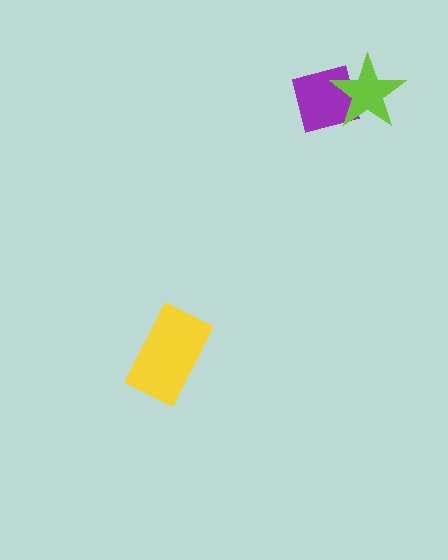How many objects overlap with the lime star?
1 object overlaps with the lime star.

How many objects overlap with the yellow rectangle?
0 objects overlap with the yellow rectangle.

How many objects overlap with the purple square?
1 object overlaps with the purple square.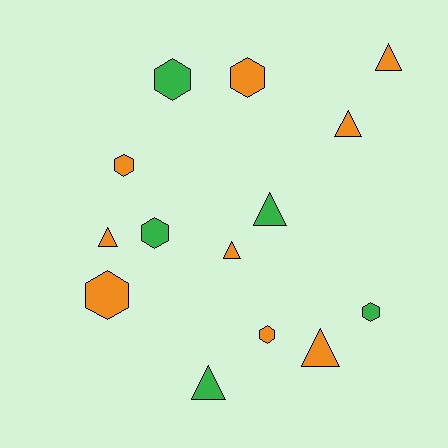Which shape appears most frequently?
Hexagon, with 7 objects.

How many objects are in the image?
There are 14 objects.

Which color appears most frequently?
Orange, with 9 objects.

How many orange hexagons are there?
There are 4 orange hexagons.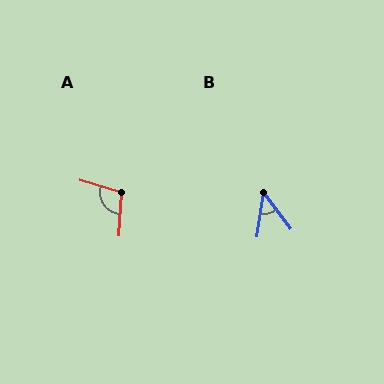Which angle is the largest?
A, at approximately 102 degrees.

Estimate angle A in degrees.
Approximately 102 degrees.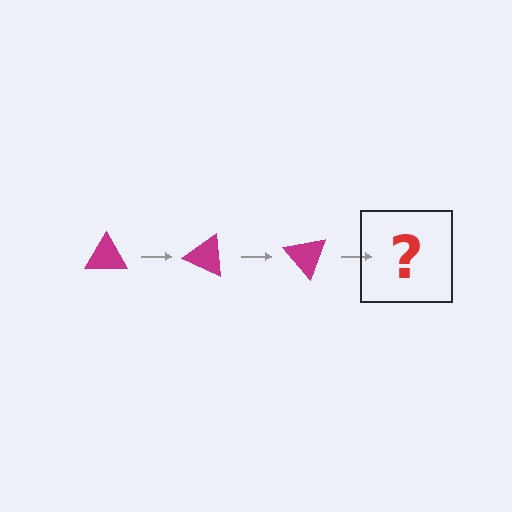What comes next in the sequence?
The next element should be a magenta triangle rotated 75 degrees.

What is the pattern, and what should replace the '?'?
The pattern is that the triangle rotates 25 degrees each step. The '?' should be a magenta triangle rotated 75 degrees.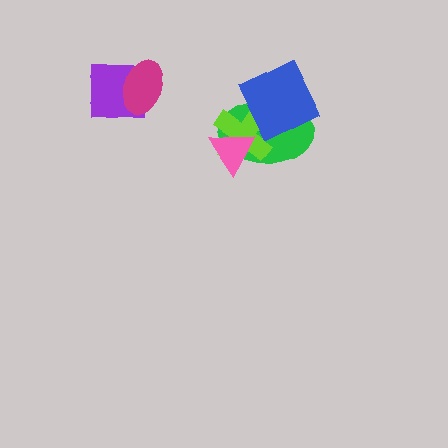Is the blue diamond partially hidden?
No, no other shape covers it.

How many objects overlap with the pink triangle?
2 objects overlap with the pink triangle.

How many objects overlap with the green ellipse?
3 objects overlap with the green ellipse.